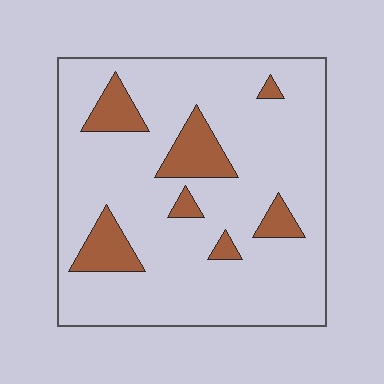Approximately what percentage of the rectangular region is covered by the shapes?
Approximately 15%.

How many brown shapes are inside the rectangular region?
7.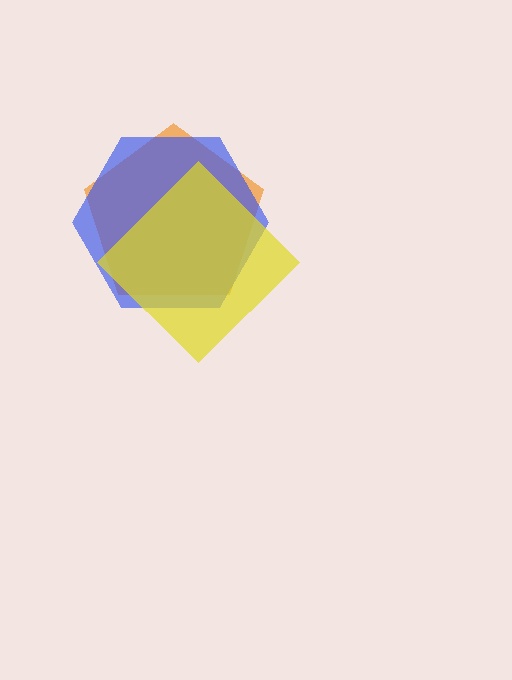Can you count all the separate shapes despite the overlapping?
Yes, there are 3 separate shapes.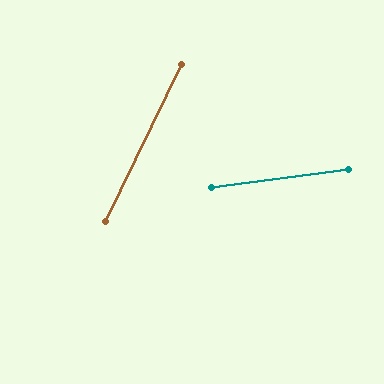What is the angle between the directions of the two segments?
Approximately 57 degrees.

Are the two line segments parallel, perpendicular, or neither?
Neither parallel nor perpendicular — they differ by about 57°.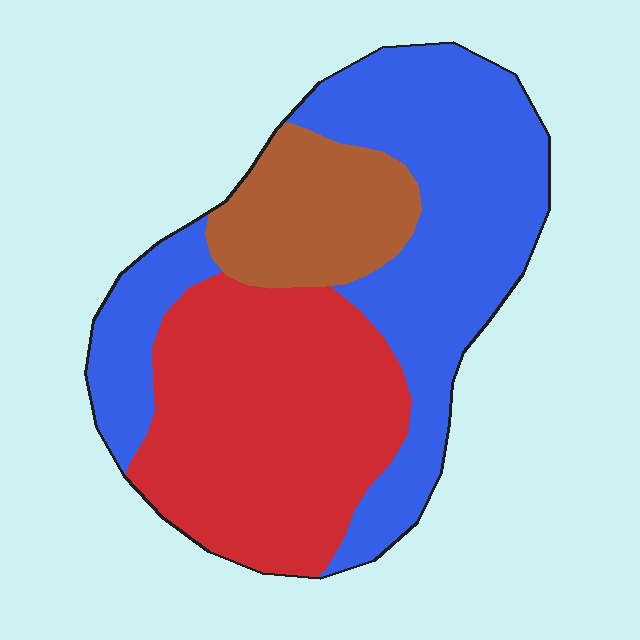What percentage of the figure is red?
Red takes up about three eighths (3/8) of the figure.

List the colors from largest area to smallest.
From largest to smallest: blue, red, brown.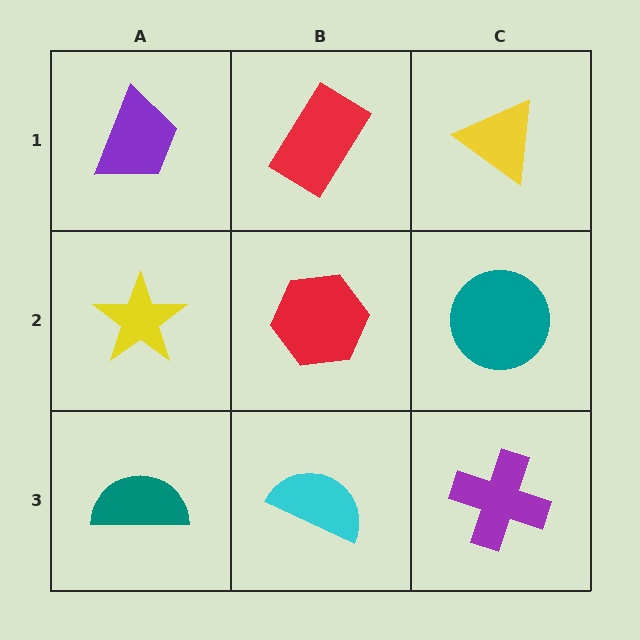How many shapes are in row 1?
3 shapes.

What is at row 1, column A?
A purple trapezoid.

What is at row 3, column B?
A cyan semicircle.